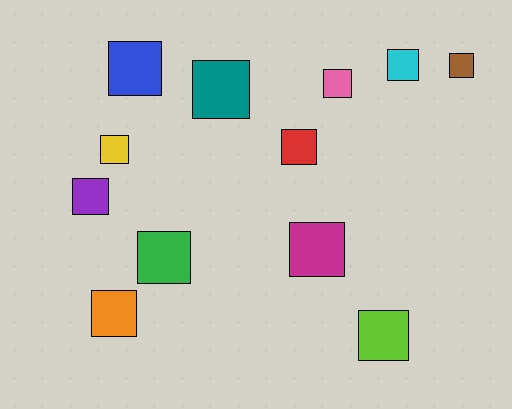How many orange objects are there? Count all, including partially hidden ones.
There is 1 orange object.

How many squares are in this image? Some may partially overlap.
There are 12 squares.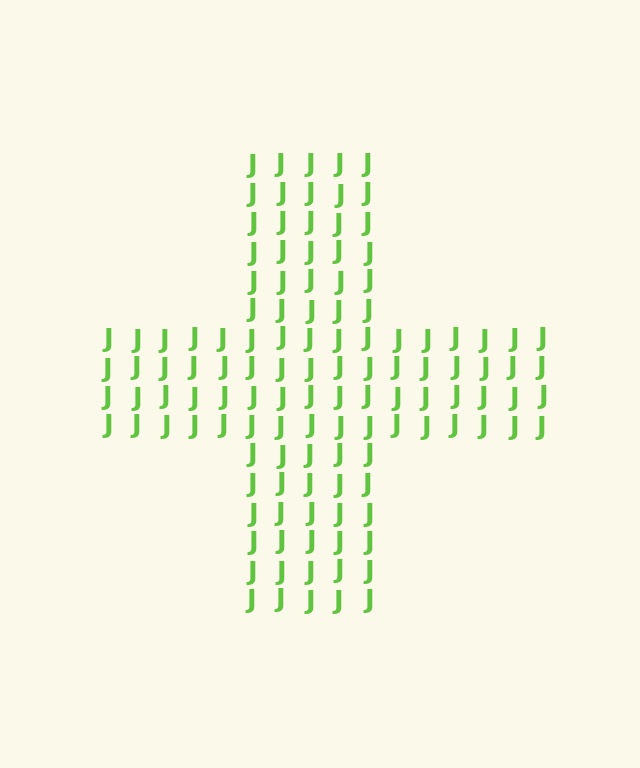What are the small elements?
The small elements are letter J's.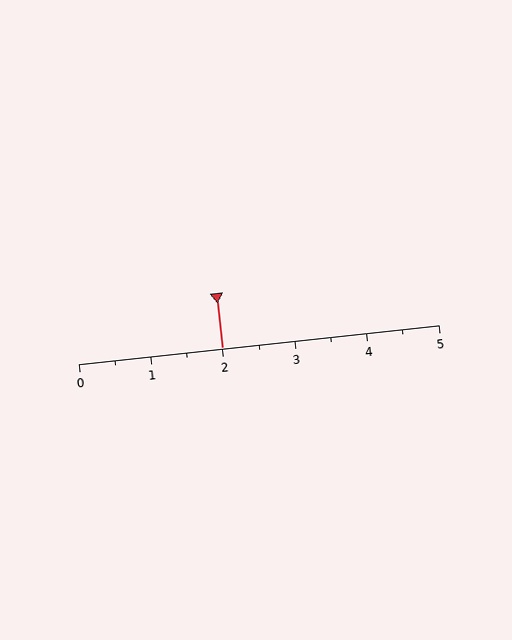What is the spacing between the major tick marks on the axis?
The major ticks are spaced 1 apart.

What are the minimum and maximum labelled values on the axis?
The axis runs from 0 to 5.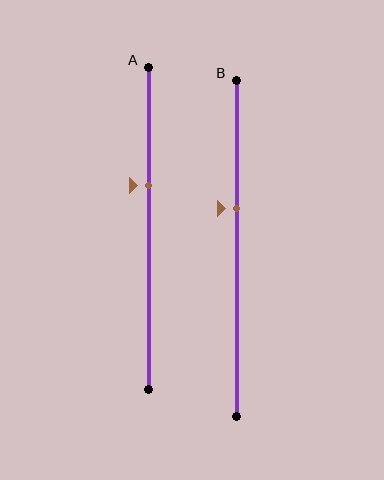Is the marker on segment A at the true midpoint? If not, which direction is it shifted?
No, the marker on segment A is shifted upward by about 13% of the segment length.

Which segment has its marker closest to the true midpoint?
Segment B has its marker closest to the true midpoint.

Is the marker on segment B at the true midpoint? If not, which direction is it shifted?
No, the marker on segment B is shifted upward by about 12% of the segment length.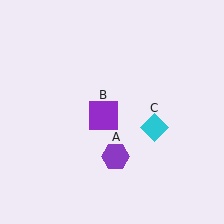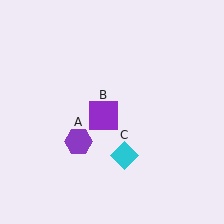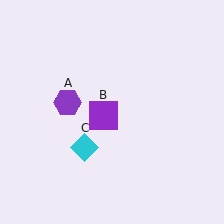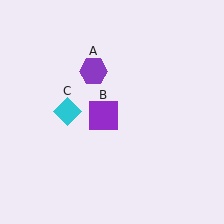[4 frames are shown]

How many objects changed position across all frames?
2 objects changed position: purple hexagon (object A), cyan diamond (object C).